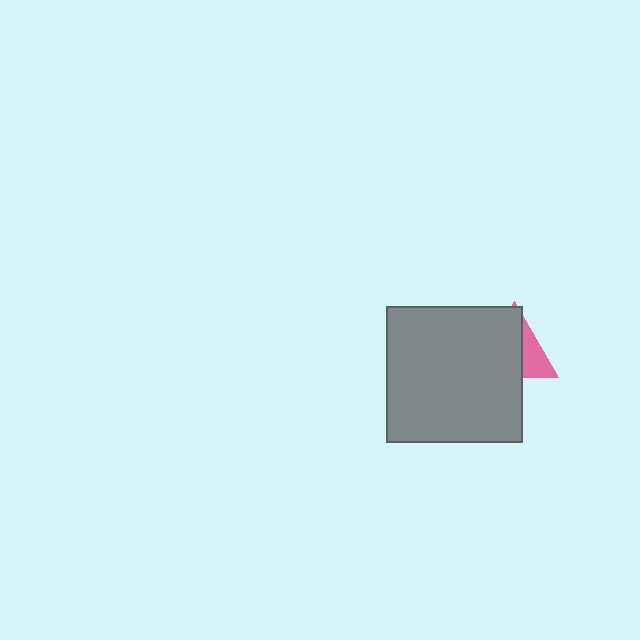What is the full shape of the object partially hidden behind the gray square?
The partially hidden object is a pink triangle.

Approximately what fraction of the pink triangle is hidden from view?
Roughly 68% of the pink triangle is hidden behind the gray square.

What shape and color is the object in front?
The object in front is a gray square.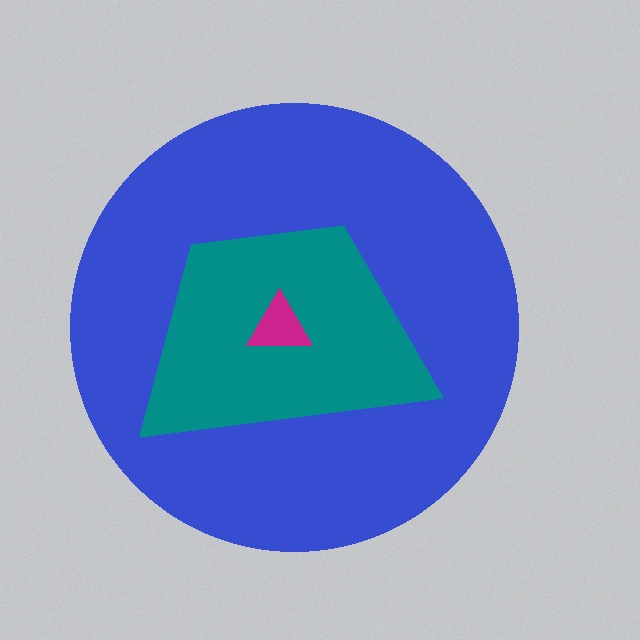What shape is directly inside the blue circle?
The teal trapezoid.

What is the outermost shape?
The blue circle.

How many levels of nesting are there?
3.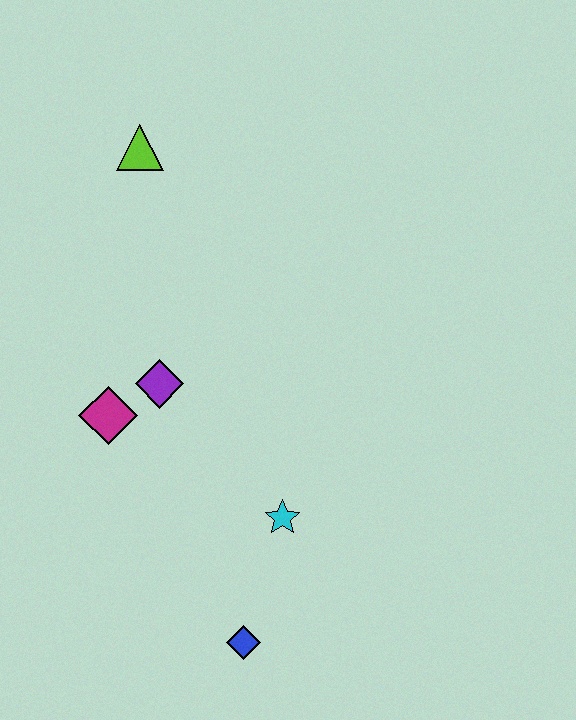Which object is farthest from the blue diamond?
The lime triangle is farthest from the blue diamond.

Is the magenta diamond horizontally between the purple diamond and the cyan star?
No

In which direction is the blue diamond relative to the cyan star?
The blue diamond is below the cyan star.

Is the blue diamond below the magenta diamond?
Yes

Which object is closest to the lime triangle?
The purple diamond is closest to the lime triangle.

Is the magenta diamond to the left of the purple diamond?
Yes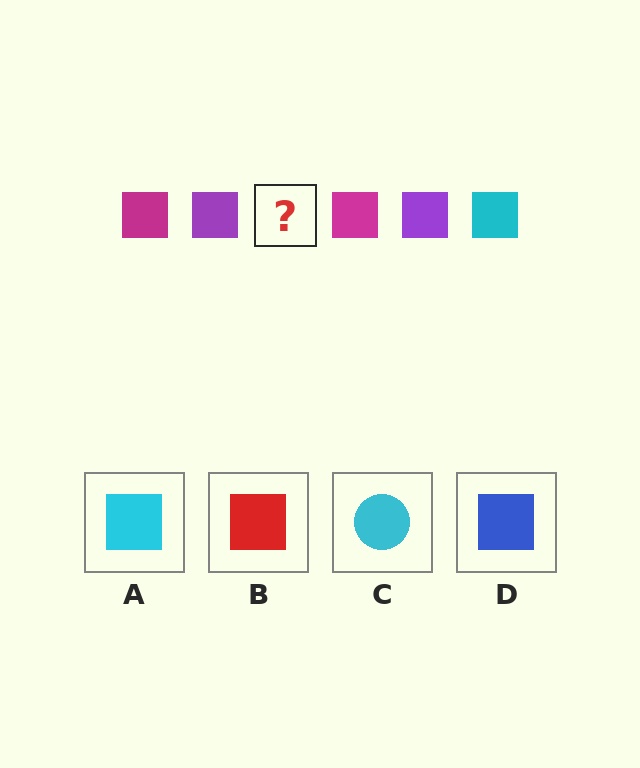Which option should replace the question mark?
Option A.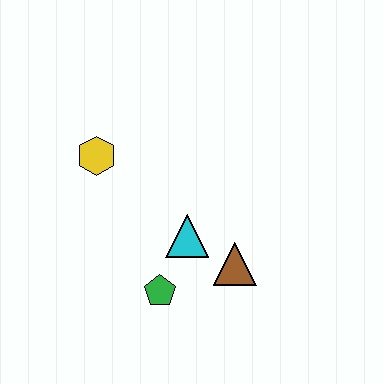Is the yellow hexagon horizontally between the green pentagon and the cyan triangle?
No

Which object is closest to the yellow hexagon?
The cyan triangle is closest to the yellow hexagon.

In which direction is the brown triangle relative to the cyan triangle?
The brown triangle is to the right of the cyan triangle.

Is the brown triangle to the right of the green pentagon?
Yes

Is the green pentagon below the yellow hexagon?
Yes